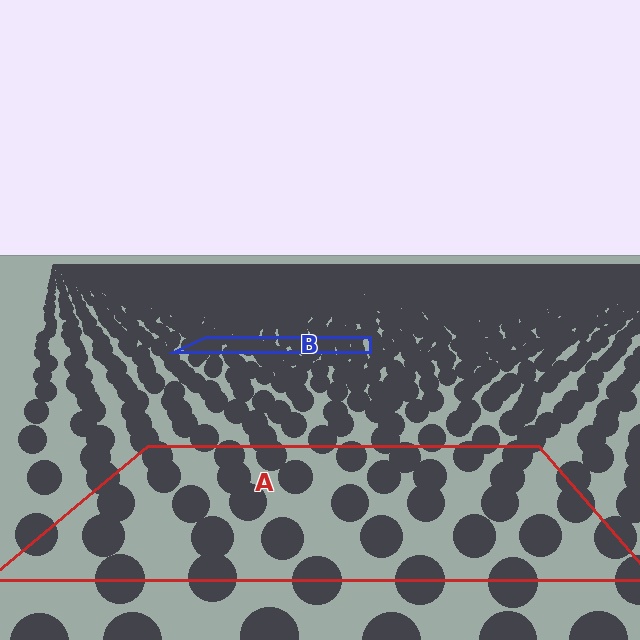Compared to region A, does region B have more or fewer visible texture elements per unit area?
Region B has more texture elements per unit area — they are packed more densely because it is farther away.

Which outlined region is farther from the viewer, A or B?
Region B is farther from the viewer — the texture elements inside it appear smaller and more densely packed.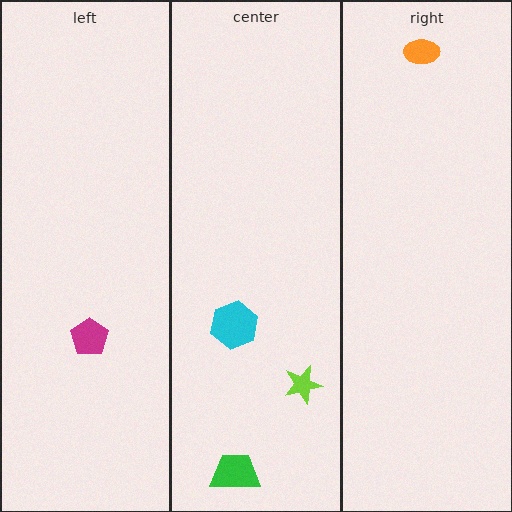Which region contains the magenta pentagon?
The left region.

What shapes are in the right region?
The orange ellipse.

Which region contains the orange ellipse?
The right region.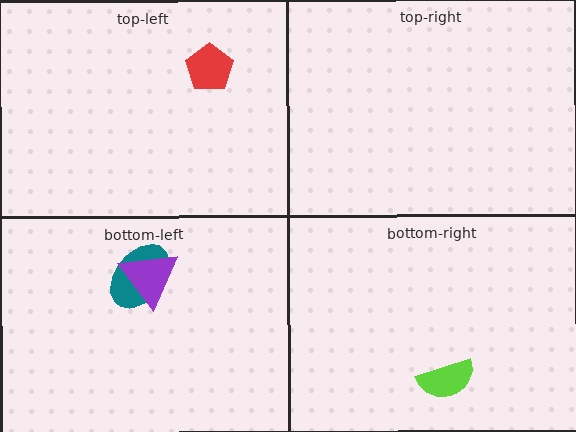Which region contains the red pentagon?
The top-left region.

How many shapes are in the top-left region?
1.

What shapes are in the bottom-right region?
The lime semicircle.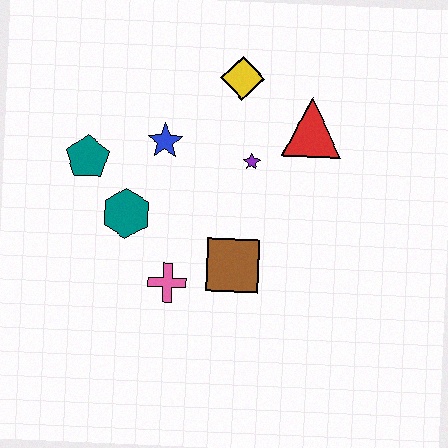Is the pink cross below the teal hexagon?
Yes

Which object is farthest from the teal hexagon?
The red triangle is farthest from the teal hexagon.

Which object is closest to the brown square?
The pink cross is closest to the brown square.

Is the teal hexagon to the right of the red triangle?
No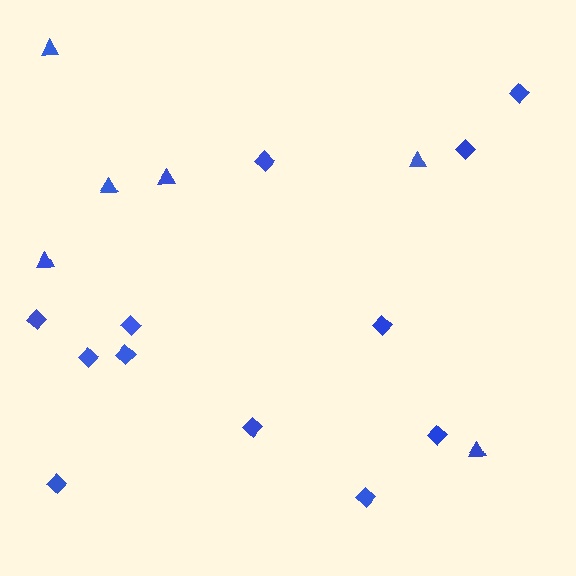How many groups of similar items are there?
There are 2 groups: one group of triangles (6) and one group of diamonds (12).